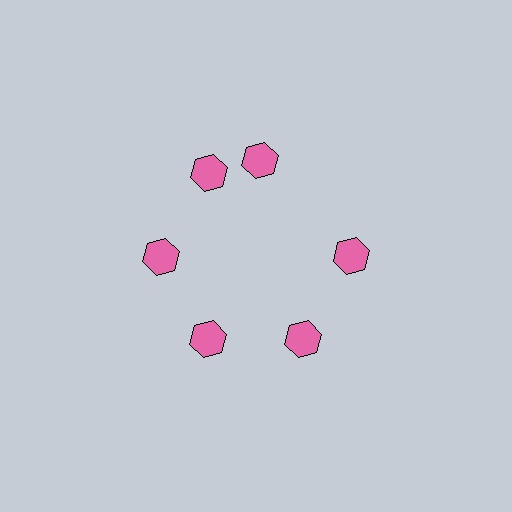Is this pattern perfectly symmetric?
No. The 6 pink hexagons are arranged in a ring, but one element near the 1 o'clock position is rotated out of alignment along the ring, breaking the 6-fold rotational symmetry.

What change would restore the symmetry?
The symmetry would be restored by rotating it back into even spacing with its neighbors so that all 6 hexagons sit at equal angles and equal distance from the center.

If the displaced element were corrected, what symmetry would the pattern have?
It would have 6-fold rotational symmetry — the pattern would map onto itself every 60 degrees.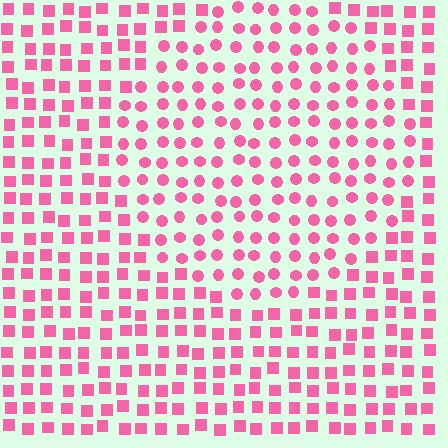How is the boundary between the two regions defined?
The boundary is defined by a change in element shape: circles inside vs. squares outside. All elements share the same color and spacing.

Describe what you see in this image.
The image is filled with small pink elements arranged in a uniform grid. A circle-shaped region contains circles, while the surrounding area contains squares. The boundary is defined purely by the change in element shape.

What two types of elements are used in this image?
The image uses circles inside the circle region and squares outside it.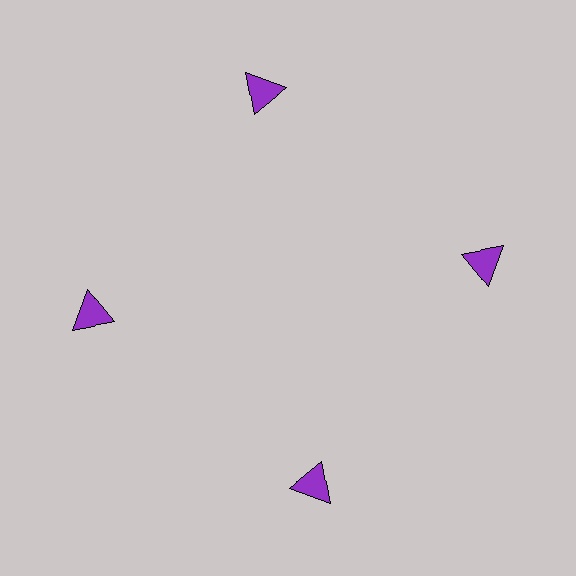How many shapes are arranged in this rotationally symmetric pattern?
There are 4 shapes, arranged in 4 groups of 1.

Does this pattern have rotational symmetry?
Yes, this pattern has 4-fold rotational symmetry. It looks the same after rotating 90 degrees around the center.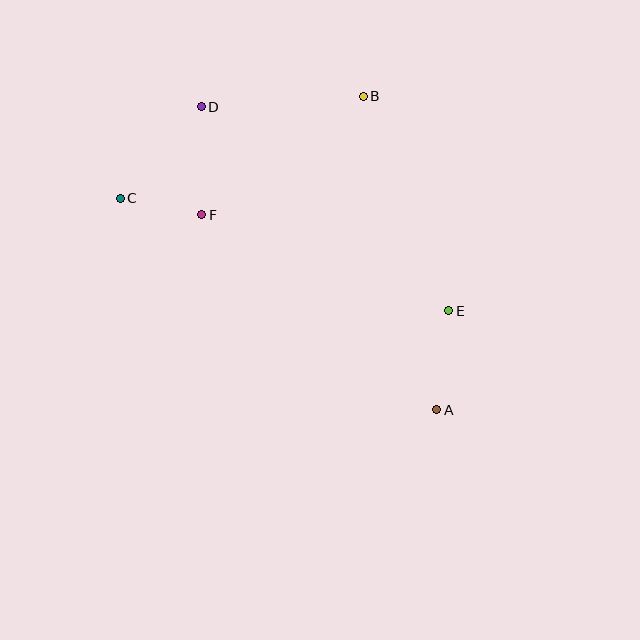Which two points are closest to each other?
Points C and F are closest to each other.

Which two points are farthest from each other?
Points A and D are farthest from each other.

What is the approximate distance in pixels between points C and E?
The distance between C and E is approximately 347 pixels.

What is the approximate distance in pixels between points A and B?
The distance between A and B is approximately 322 pixels.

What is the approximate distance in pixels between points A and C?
The distance between A and C is approximately 380 pixels.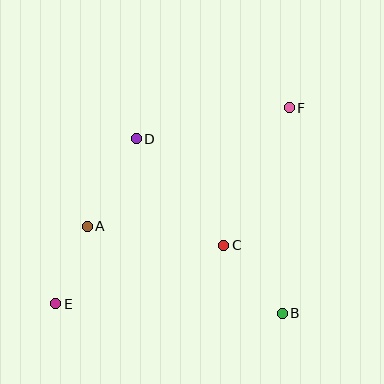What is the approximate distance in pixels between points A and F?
The distance between A and F is approximately 234 pixels.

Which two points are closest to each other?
Points A and E are closest to each other.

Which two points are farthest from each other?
Points E and F are farthest from each other.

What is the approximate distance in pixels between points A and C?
The distance between A and C is approximately 138 pixels.